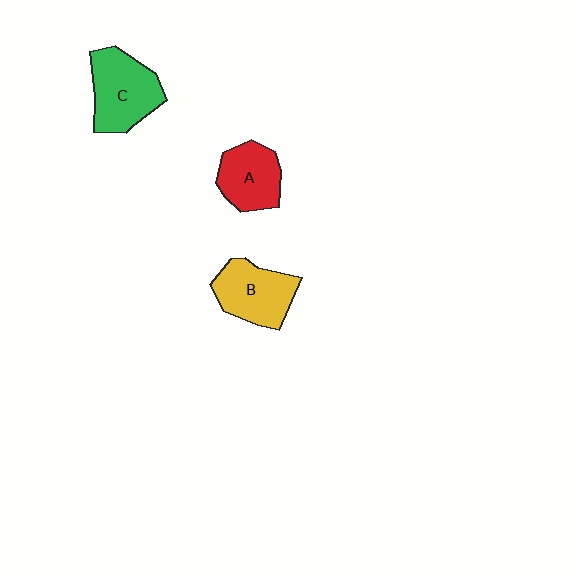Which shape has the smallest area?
Shape A (red).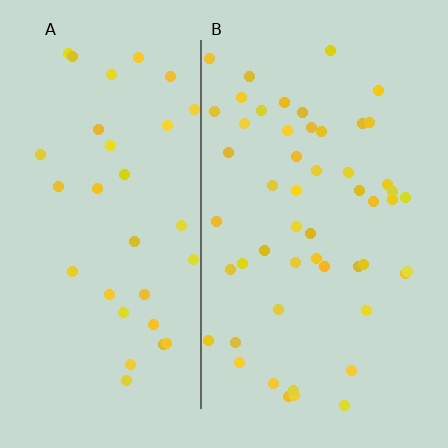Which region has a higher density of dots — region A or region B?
B (the right).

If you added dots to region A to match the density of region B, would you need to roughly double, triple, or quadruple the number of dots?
Approximately double.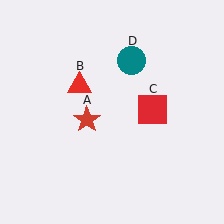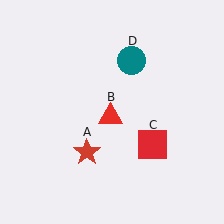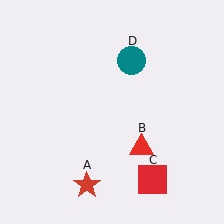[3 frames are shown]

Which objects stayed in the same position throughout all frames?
Teal circle (object D) remained stationary.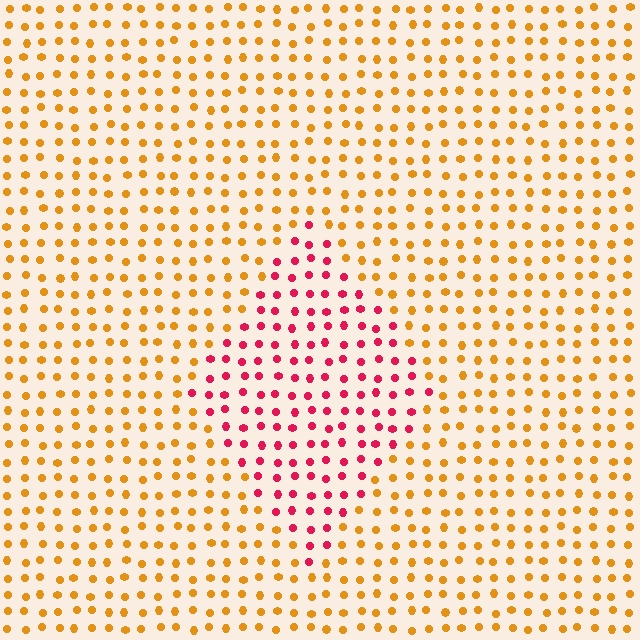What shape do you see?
I see a diamond.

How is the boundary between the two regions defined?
The boundary is defined purely by a slight shift in hue (about 55 degrees). Spacing, size, and orientation are identical on both sides.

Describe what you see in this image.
The image is filled with small orange elements in a uniform arrangement. A diamond-shaped region is visible where the elements are tinted to a slightly different hue, forming a subtle color boundary.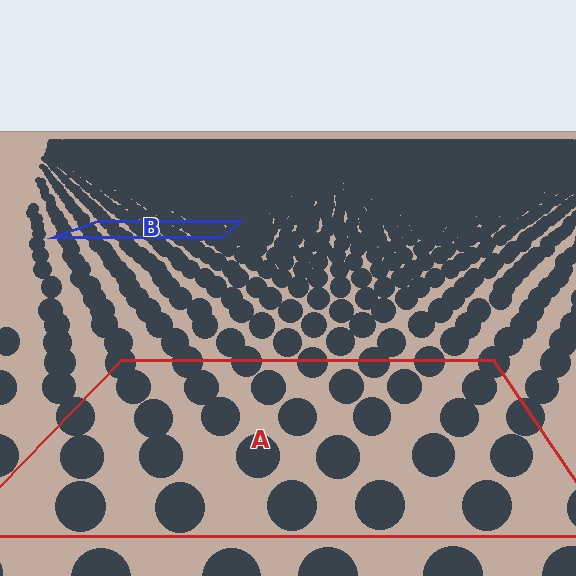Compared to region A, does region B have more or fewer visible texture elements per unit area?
Region B has more texture elements per unit area — they are packed more densely because it is farther away.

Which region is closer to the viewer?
Region A is closer. The texture elements there are larger and more spread out.